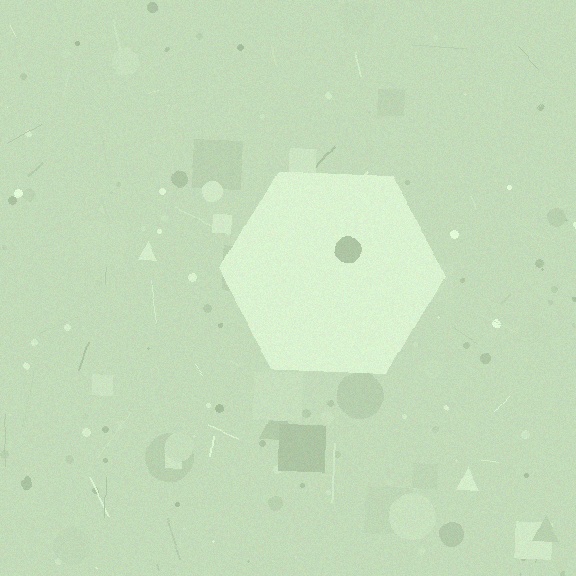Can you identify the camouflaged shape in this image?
The camouflaged shape is a hexagon.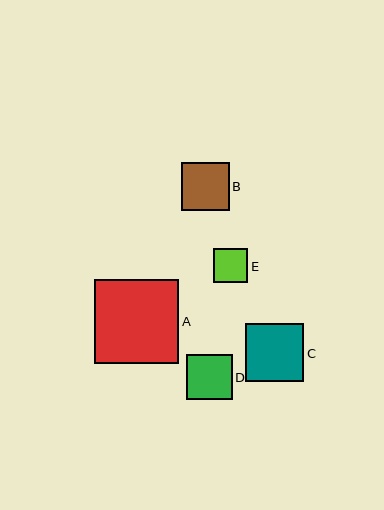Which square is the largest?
Square A is the largest with a size of approximately 84 pixels.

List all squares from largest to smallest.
From largest to smallest: A, C, B, D, E.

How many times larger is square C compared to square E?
Square C is approximately 1.7 times the size of square E.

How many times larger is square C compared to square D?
Square C is approximately 1.3 times the size of square D.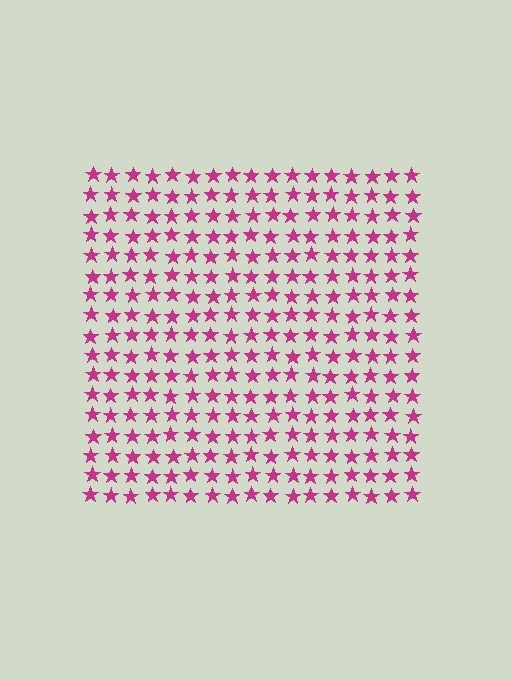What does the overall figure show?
The overall figure shows a square.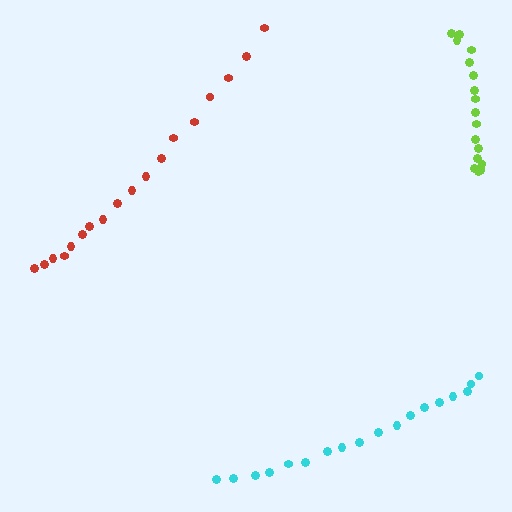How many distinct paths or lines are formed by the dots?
There are 3 distinct paths.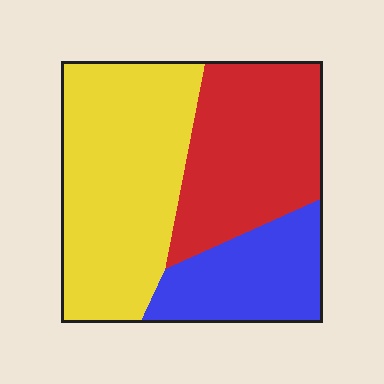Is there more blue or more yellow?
Yellow.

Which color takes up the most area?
Yellow, at roughly 45%.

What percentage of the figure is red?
Red takes up about one third (1/3) of the figure.